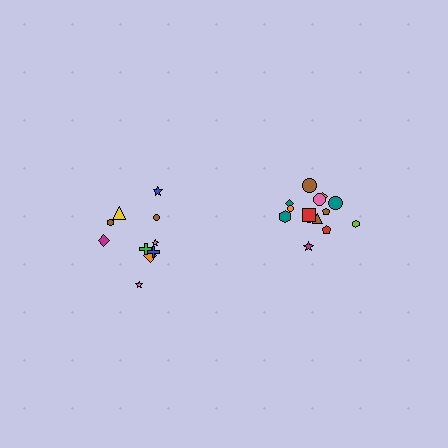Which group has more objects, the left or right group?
The right group.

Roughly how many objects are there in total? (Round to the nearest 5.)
Roughly 25 objects in total.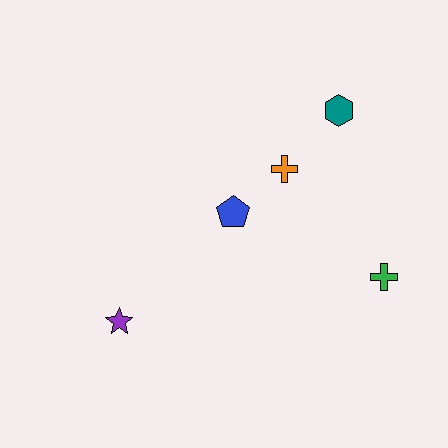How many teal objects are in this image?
There is 1 teal object.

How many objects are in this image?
There are 5 objects.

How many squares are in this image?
There are no squares.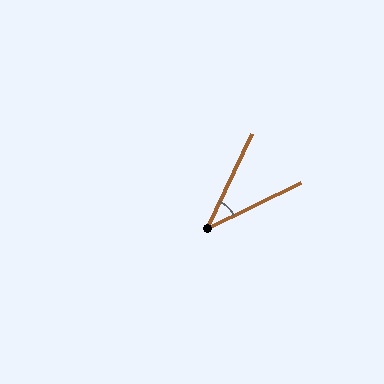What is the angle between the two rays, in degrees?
Approximately 39 degrees.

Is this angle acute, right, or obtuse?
It is acute.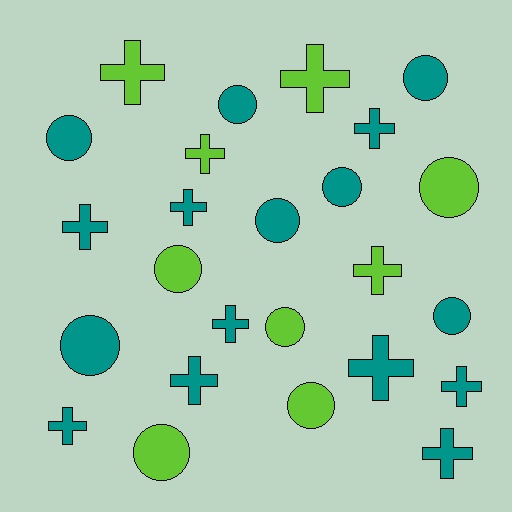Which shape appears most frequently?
Cross, with 13 objects.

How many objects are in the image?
There are 25 objects.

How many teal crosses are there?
There are 9 teal crosses.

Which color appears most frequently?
Teal, with 16 objects.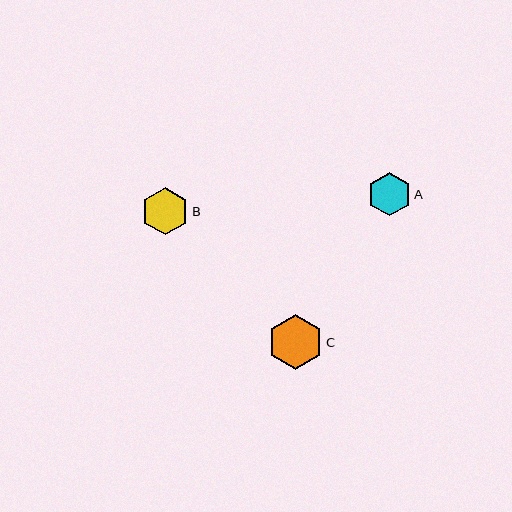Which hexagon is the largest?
Hexagon C is the largest with a size of approximately 55 pixels.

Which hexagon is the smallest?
Hexagon A is the smallest with a size of approximately 43 pixels.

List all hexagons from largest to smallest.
From largest to smallest: C, B, A.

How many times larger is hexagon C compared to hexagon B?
Hexagon C is approximately 1.2 times the size of hexagon B.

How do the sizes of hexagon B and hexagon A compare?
Hexagon B and hexagon A are approximately the same size.